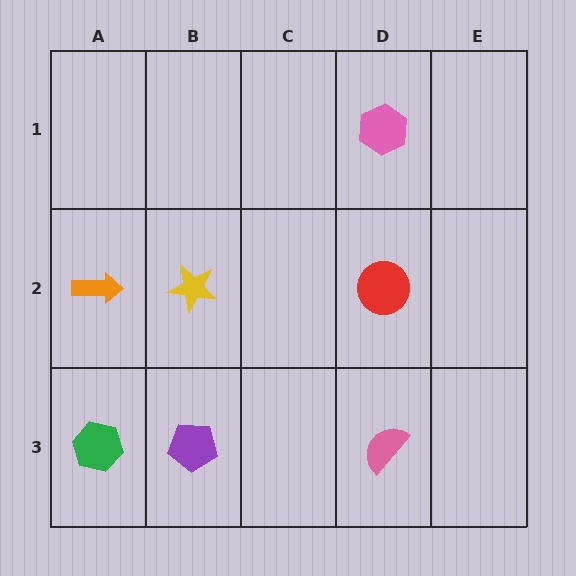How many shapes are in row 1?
1 shape.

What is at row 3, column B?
A purple pentagon.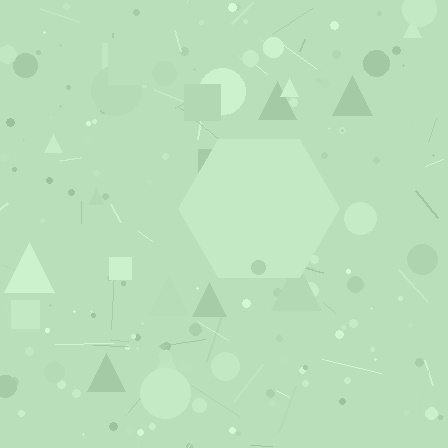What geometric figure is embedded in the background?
A hexagon is embedded in the background.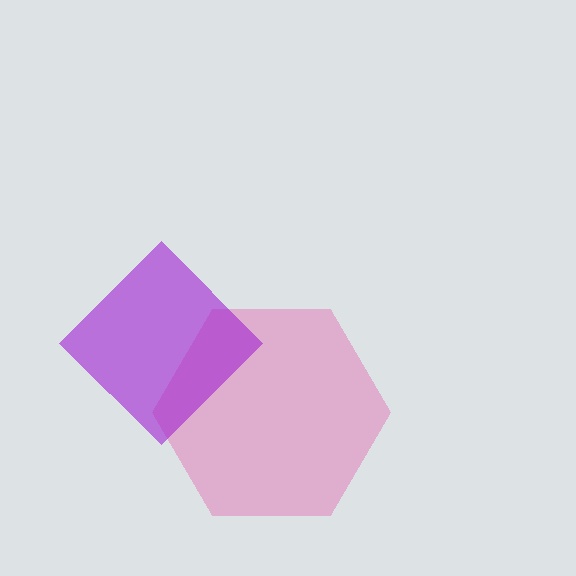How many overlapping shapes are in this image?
There are 2 overlapping shapes in the image.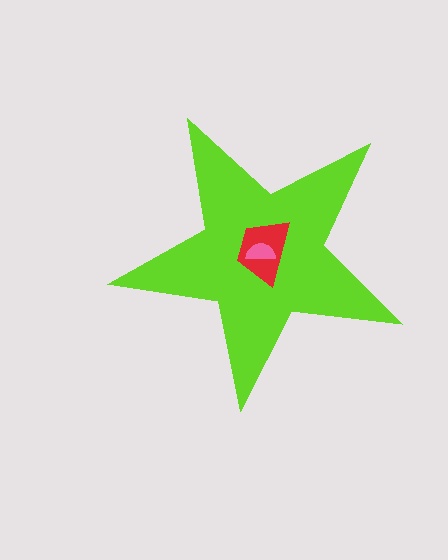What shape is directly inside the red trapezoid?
The pink semicircle.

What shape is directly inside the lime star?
The red trapezoid.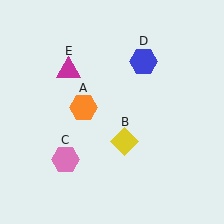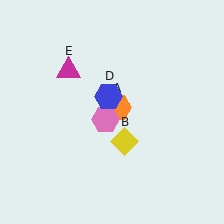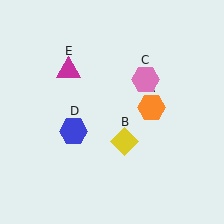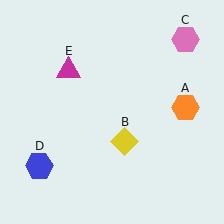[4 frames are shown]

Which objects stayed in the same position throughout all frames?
Yellow diamond (object B) and magenta triangle (object E) remained stationary.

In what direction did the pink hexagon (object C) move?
The pink hexagon (object C) moved up and to the right.